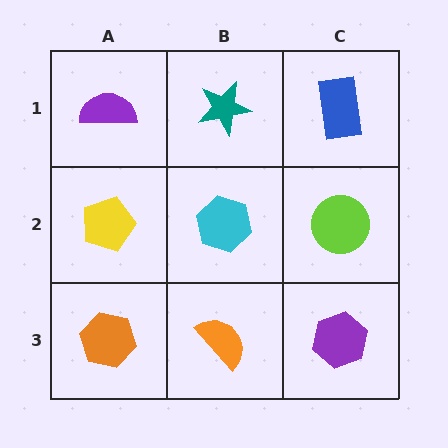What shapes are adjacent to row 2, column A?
A purple semicircle (row 1, column A), an orange hexagon (row 3, column A), a cyan hexagon (row 2, column B).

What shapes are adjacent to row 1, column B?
A cyan hexagon (row 2, column B), a purple semicircle (row 1, column A), a blue rectangle (row 1, column C).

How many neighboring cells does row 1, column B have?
3.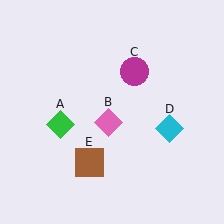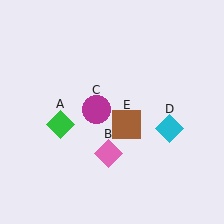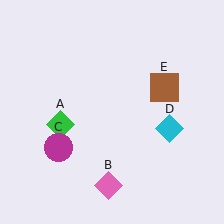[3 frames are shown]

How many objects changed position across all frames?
3 objects changed position: pink diamond (object B), magenta circle (object C), brown square (object E).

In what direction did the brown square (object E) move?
The brown square (object E) moved up and to the right.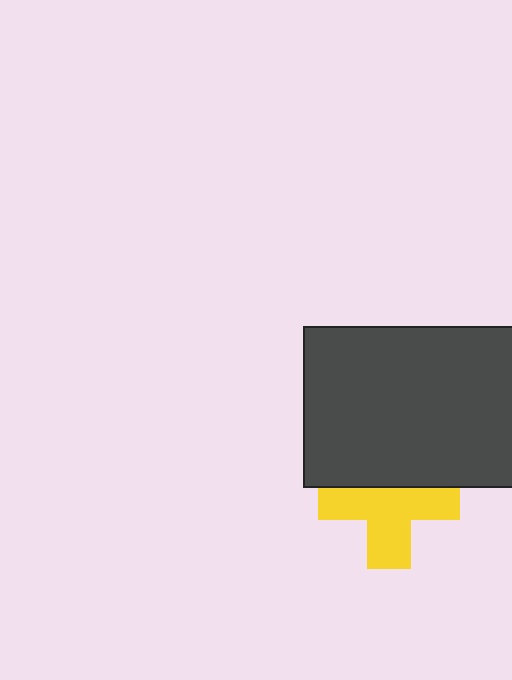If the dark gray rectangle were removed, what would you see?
You would see the complete yellow cross.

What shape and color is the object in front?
The object in front is a dark gray rectangle.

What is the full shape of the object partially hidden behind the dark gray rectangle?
The partially hidden object is a yellow cross.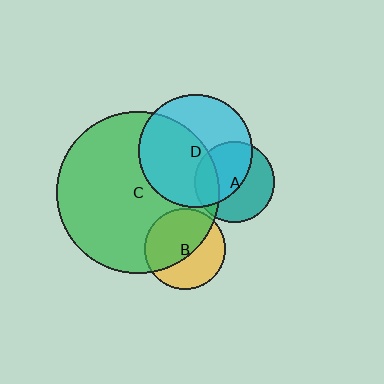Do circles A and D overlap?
Yes.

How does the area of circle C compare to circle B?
Approximately 4.0 times.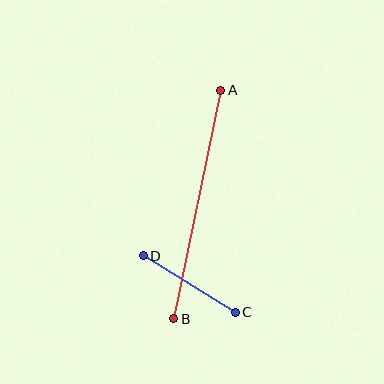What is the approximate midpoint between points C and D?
The midpoint is at approximately (189, 284) pixels.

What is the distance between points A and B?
The distance is approximately 233 pixels.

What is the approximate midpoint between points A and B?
The midpoint is at approximately (197, 204) pixels.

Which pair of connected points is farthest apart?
Points A and B are farthest apart.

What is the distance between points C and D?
The distance is approximately 108 pixels.